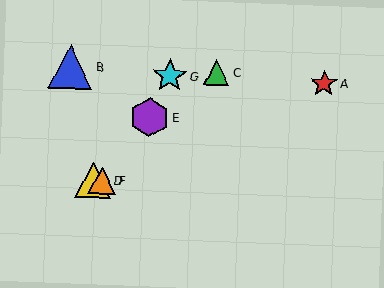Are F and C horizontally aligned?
No, F is at y≈181 and C is at y≈72.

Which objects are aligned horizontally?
Objects D, F are aligned horizontally.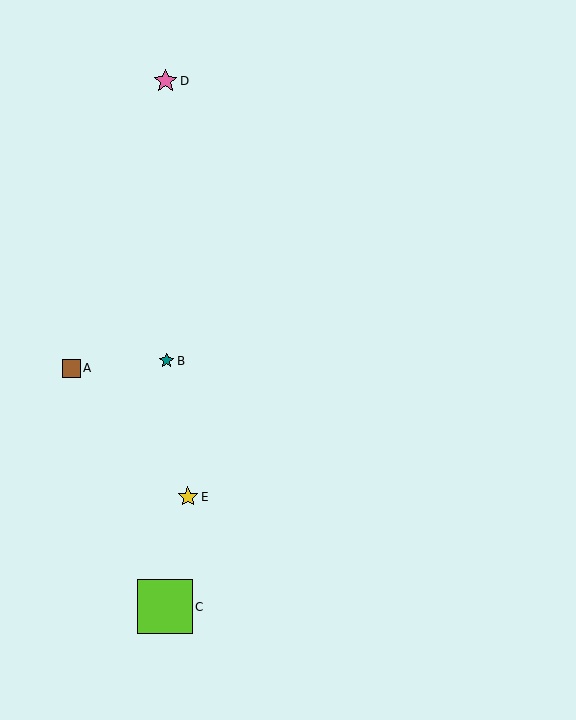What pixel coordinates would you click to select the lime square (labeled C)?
Click at (165, 607) to select the lime square C.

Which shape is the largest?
The lime square (labeled C) is the largest.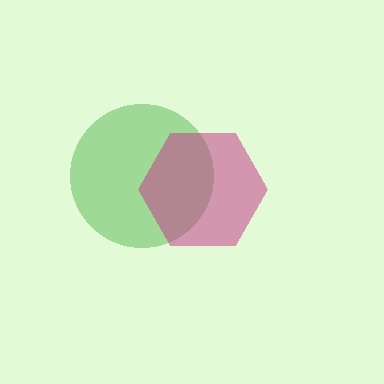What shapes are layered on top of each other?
The layered shapes are: a green circle, a magenta hexagon.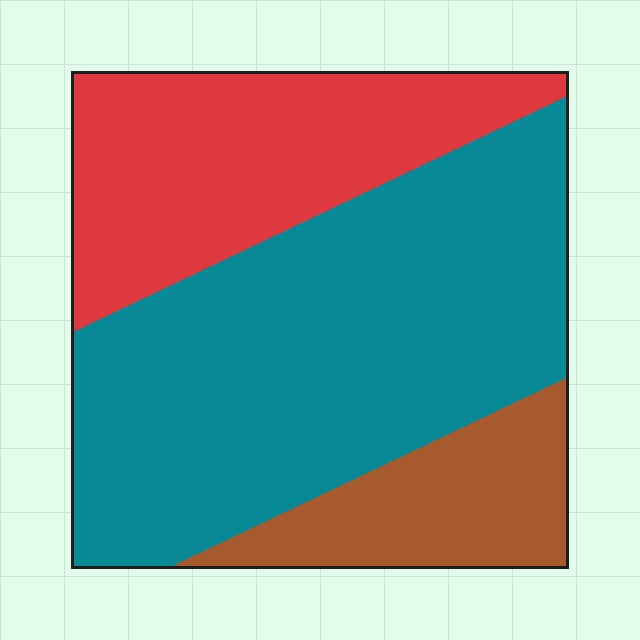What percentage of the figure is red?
Red covers roughly 30% of the figure.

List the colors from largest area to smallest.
From largest to smallest: teal, red, brown.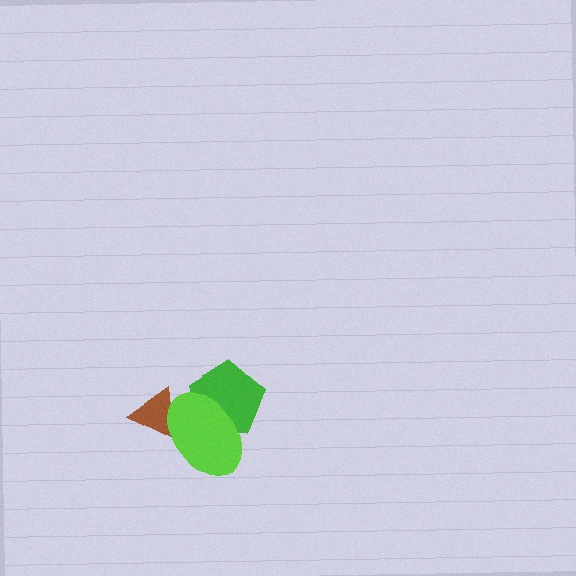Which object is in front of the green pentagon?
The lime ellipse is in front of the green pentagon.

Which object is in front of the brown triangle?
The lime ellipse is in front of the brown triangle.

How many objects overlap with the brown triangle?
1 object overlaps with the brown triangle.